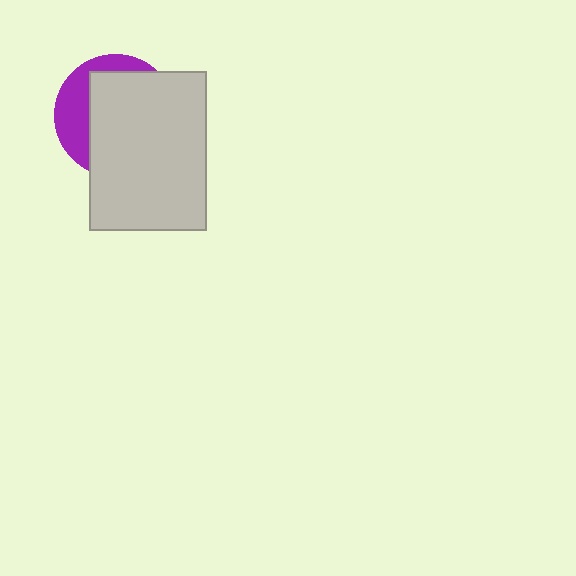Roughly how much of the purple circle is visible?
A small part of it is visible (roughly 32%).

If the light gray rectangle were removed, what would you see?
You would see the complete purple circle.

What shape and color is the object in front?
The object in front is a light gray rectangle.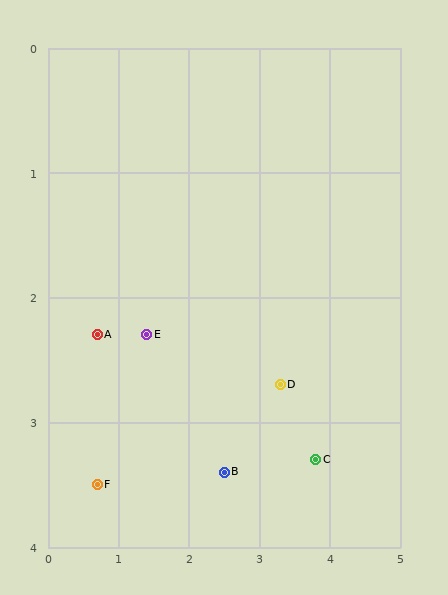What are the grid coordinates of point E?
Point E is at approximately (1.4, 2.3).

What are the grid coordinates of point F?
Point F is at approximately (0.7, 3.5).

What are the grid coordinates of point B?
Point B is at approximately (2.5, 3.4).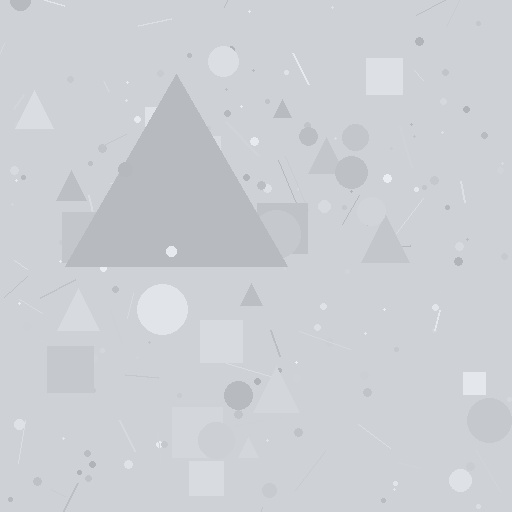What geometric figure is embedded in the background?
A triangle is embedded in the background.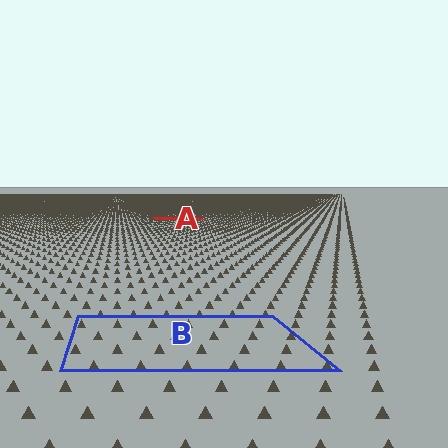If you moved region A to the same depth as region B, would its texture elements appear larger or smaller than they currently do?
They would appear larger. At a closer depth, the same texture elements are projected at a bigger on-screen size.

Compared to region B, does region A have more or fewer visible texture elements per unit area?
Region A has more texture elements per unit area — they are packed more densely because it is farther away.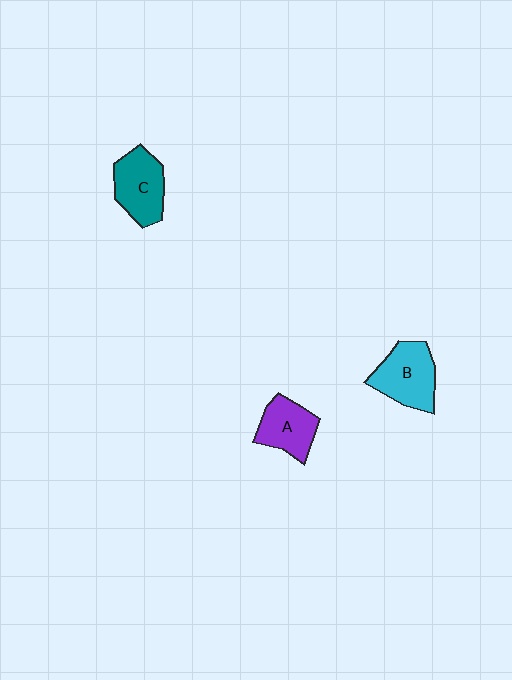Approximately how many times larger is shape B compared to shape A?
Approximately 1.2 times.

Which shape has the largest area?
Shape B (cyan).